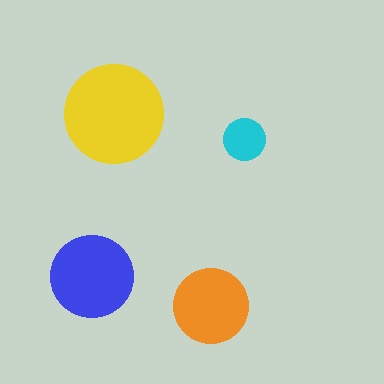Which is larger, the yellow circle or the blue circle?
The yellow one.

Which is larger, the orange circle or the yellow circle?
The yellow one.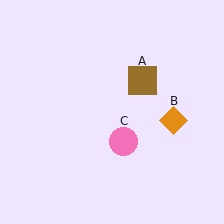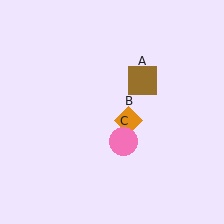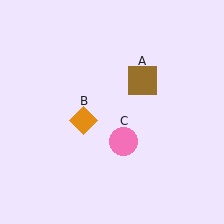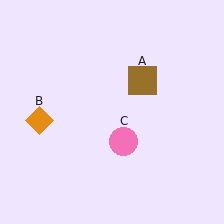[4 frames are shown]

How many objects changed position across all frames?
1 object changed position: orange diamond (object B).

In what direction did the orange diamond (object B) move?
The orange diamond (object B) moved left.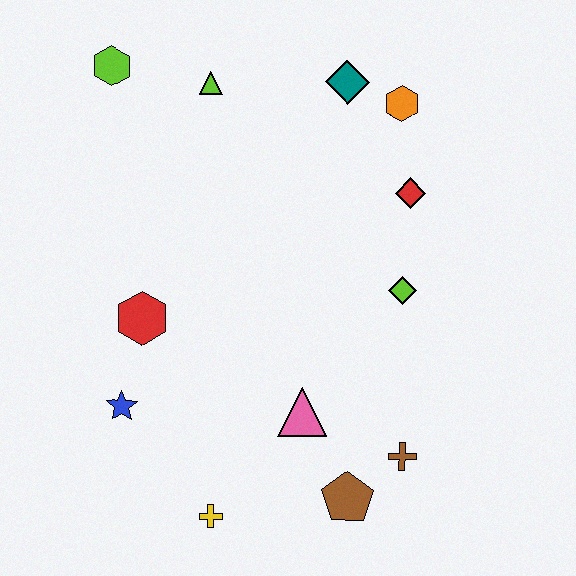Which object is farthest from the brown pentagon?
The lime hexagon is farthest from the brown pentagon.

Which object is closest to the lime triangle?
The lime hexagon is closest to the lime triangle.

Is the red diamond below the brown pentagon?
No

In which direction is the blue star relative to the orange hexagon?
The blue star is below the orange hexagon.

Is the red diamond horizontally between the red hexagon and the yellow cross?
No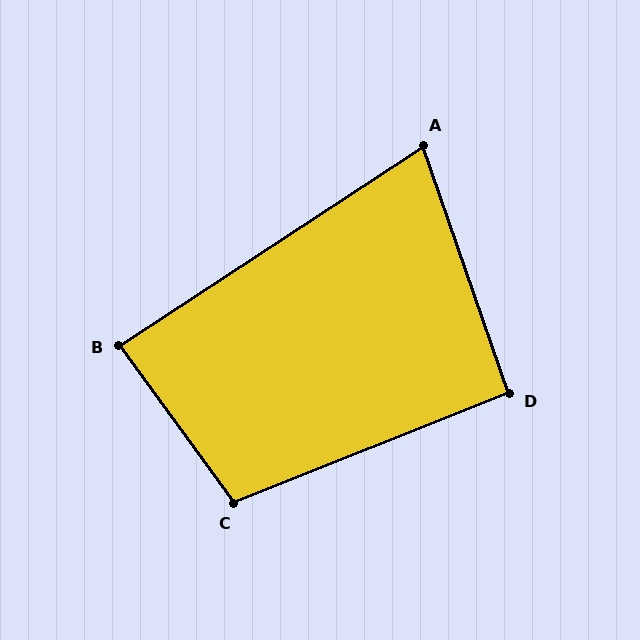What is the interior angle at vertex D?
Approximately 93 degrees (approximately right).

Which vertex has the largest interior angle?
C, at approximately 104 degrees.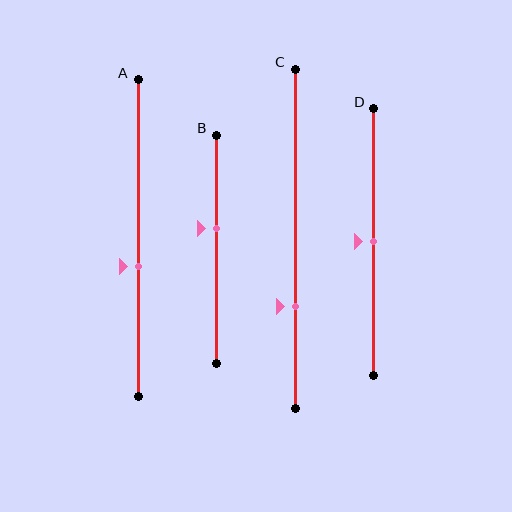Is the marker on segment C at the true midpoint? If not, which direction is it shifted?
No, the marker on segment C is shifted downward by about 20% of the segment length.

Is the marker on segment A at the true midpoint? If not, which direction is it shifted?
No, the marker on segment A is shifted downward by about 9% of the segment length.